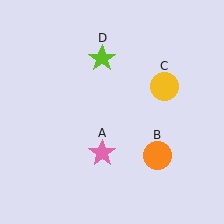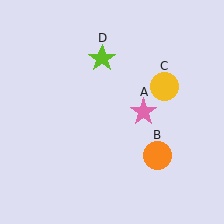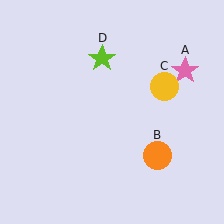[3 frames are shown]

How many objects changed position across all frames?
1 object changed position: pink star (object A).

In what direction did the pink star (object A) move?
The pink star (object A) moved up and to the right.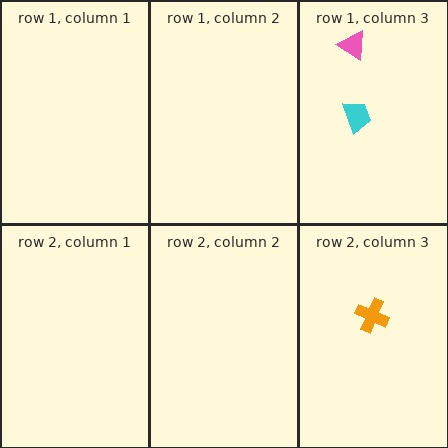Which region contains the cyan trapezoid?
The row 1, column 3 region.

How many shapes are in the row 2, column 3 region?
1.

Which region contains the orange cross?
The row 2, column 3 region.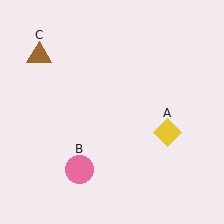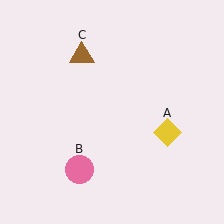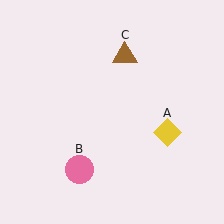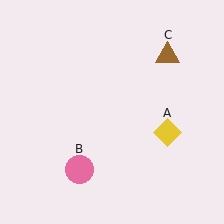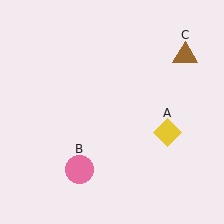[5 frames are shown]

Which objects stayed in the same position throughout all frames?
Yellow diamond (object A) and pink circle (object B) remained stationary.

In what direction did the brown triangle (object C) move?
The brown triangle (object C) moved right.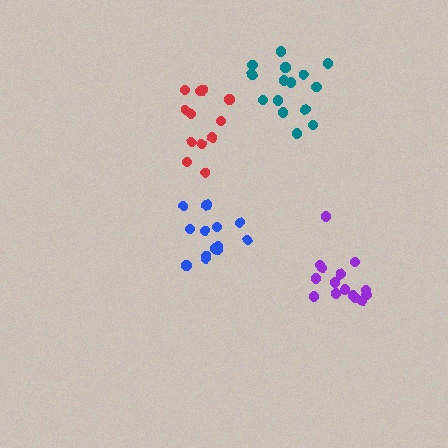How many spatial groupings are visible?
There are 4 spatial groupings.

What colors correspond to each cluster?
The clusters are colored: purple, blue, teal, red.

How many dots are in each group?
Group 1: 15 dots, Group 2: 13 dots, Group 3: 15 dots, Group 4: 12 dots (55 total).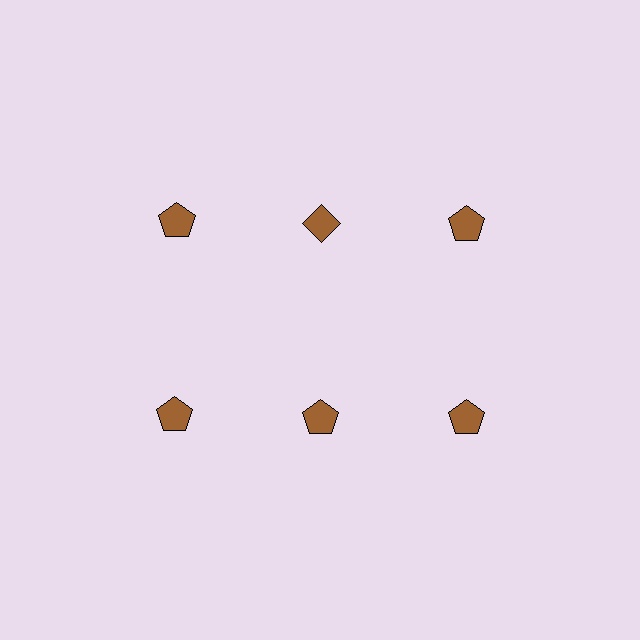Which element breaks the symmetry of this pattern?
The brown diamond in the top row, second from left column breaks the symmetry. All other shapes are brown pentagons.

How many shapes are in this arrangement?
There are 6 shapes arranged in a grid pattern.